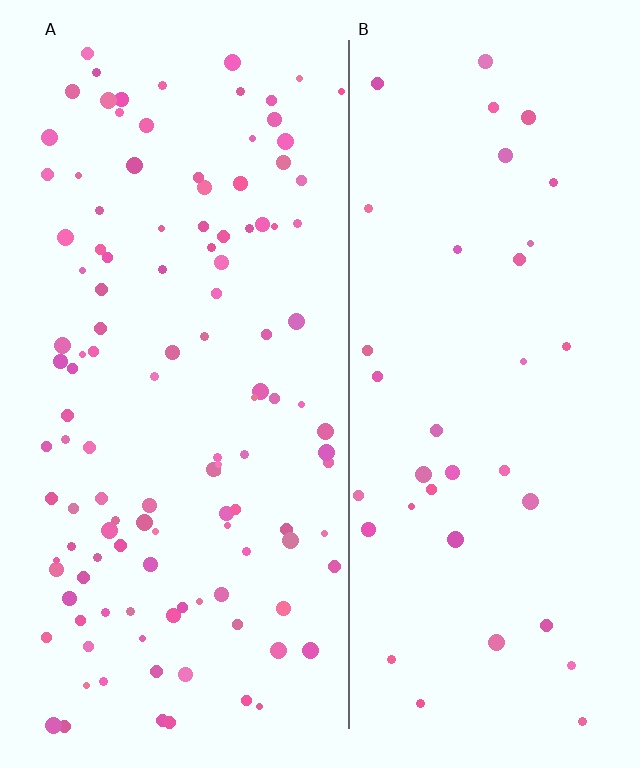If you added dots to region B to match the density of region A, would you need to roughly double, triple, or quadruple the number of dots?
Approximately triple.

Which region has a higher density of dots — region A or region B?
A (the left).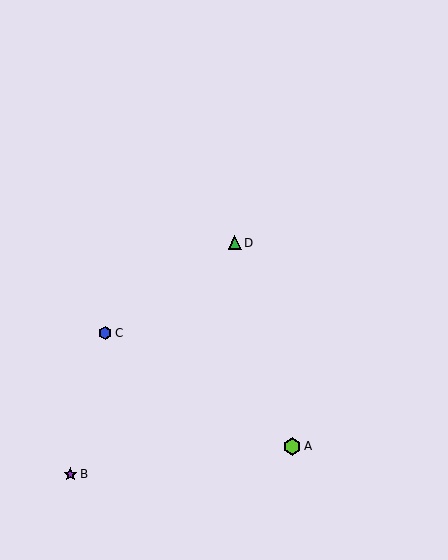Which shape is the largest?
The lime hexagon (labeled A) is the largest.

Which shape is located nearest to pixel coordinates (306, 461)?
The lime hexagon (labeled A) at (292, 446) is nearest to that location.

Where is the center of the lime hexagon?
The center of the lime hexagon is at (292, 446).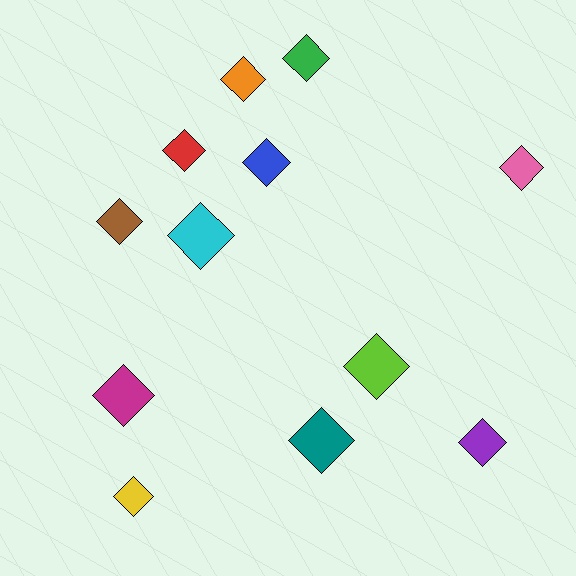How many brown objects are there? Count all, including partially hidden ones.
There is 1 brown object.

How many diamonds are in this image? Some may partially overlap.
There are 12 diamonds.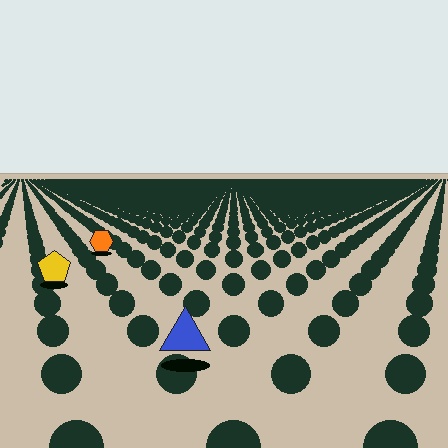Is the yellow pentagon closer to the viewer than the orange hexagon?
Yes. The yellow pentagon is closer — you can tell from the texture gradient: the ground texture is coarser near it.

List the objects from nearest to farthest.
From nearest to farthest: the blue triangle, the yellow pentagon, the orange hexagon.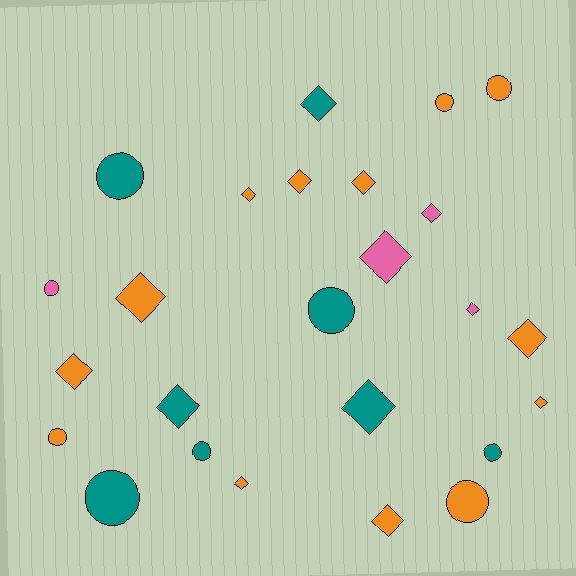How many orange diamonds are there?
There are 9 orange diamonds.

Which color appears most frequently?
Orange, with 13 objects.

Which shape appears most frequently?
Diamond, with 15 objects.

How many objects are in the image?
There are 25 objects.